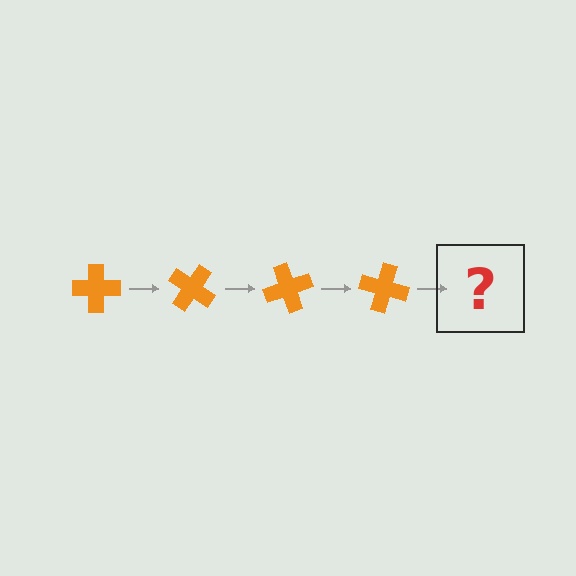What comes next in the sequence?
The next element should be an orange cross rotated 140 degrees.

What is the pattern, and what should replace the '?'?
The pattern is that the cross rotates 35 degrees each step. The '?' should be an orange cross rotated 140 degrees.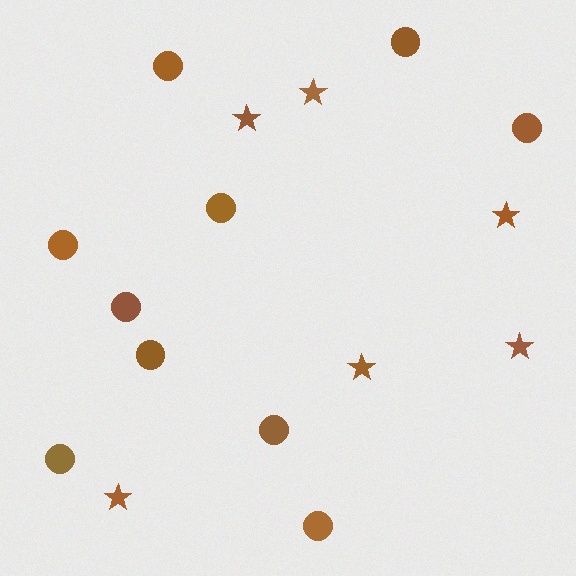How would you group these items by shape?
There are 2 groups: one group of stars (6) and one group of circles (10).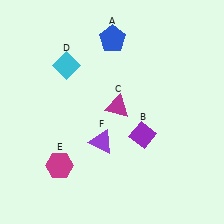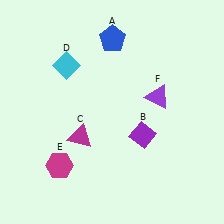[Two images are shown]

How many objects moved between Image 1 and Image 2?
2 objects moved between the two images.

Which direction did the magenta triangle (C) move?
The magenta triangle (C) moved left.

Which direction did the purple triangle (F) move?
The purple triangle (F) moved right.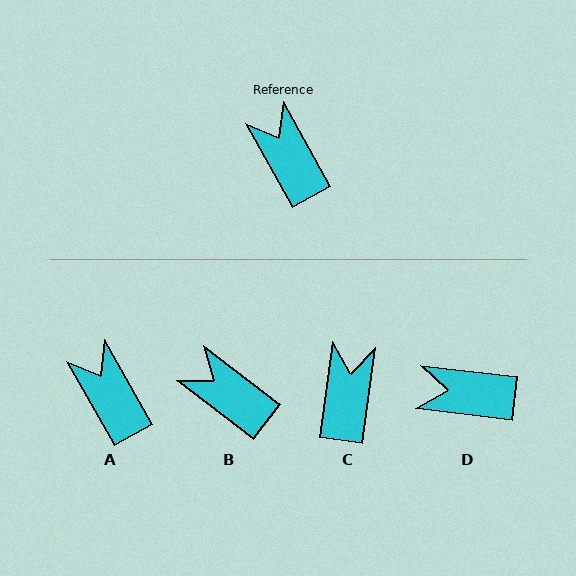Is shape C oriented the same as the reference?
No, it is off by about 37 degrees.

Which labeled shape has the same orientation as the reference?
A.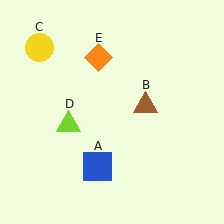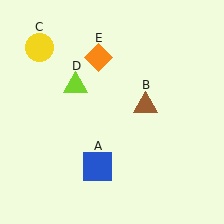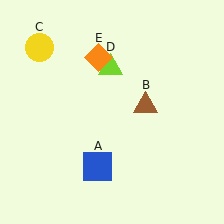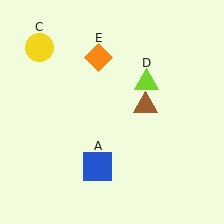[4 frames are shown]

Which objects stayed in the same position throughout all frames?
Blue square (object A) and brown triangle (object B) and yellow circle (object C) and orange diamond (object E) remained stationary.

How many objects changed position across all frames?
1 object changed position: lime triangle (object D).